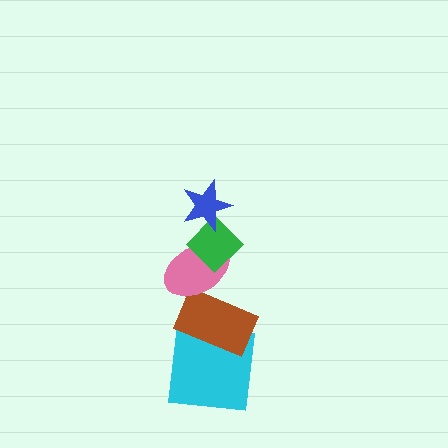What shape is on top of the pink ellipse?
The green diamond is on top of the pink ellipse.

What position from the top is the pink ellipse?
The pink ellipse is 3rd from the top.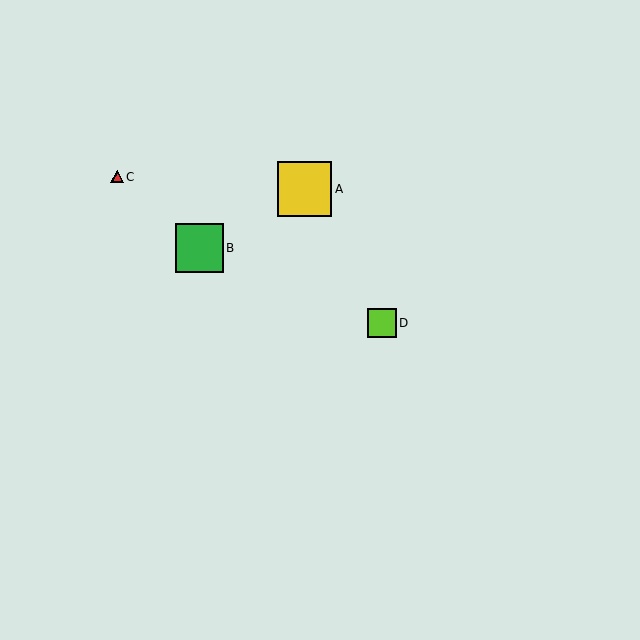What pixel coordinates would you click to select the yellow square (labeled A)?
Click at (304, 189) to select the yellow square A.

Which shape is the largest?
The yellow square (labeled A) is the largest.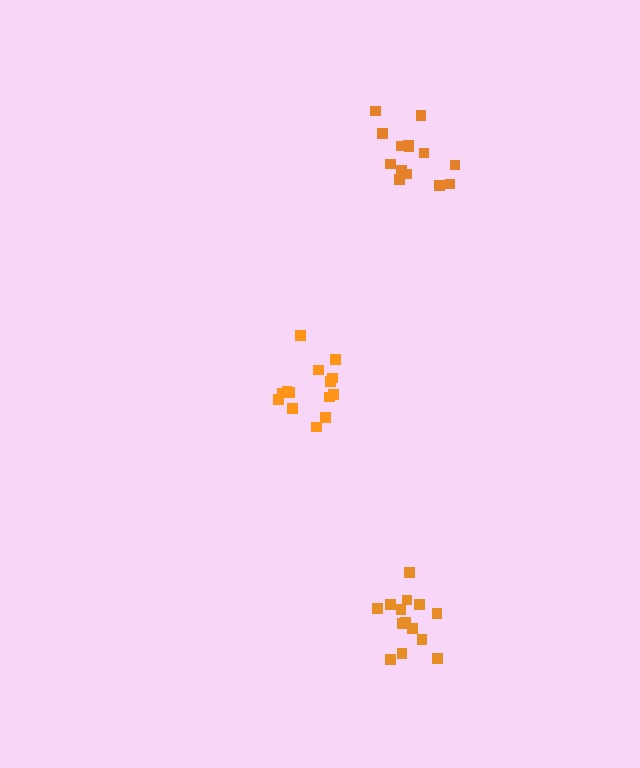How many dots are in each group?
Group 1: 14 dots, Group 2: 14 dots, Group 3: 14 dots (42 total).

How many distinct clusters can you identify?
There are 3 distinct clusters.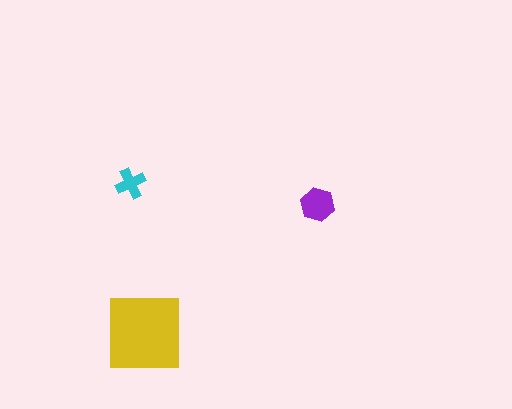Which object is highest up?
The cyan cross is topmost.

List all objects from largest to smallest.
The yellow square, the purple hexagon, the cyan cross.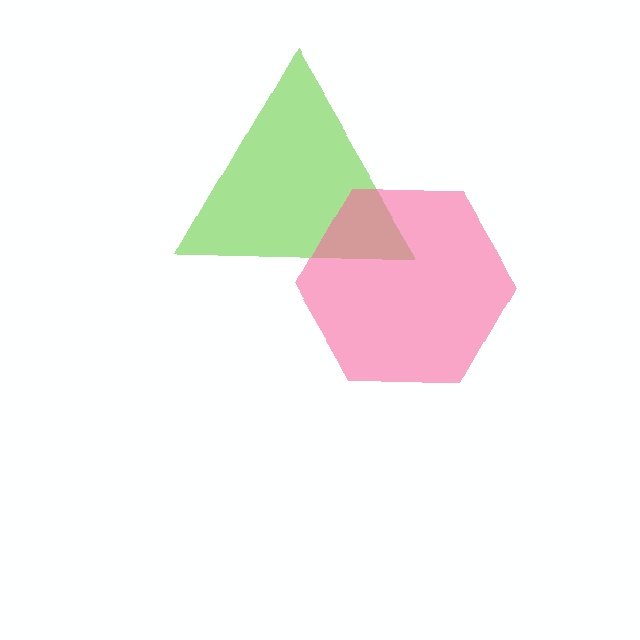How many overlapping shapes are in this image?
There are 2 overlapping shapes in the image.